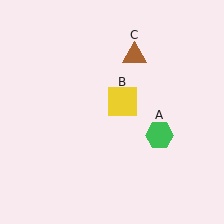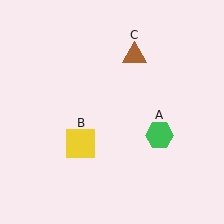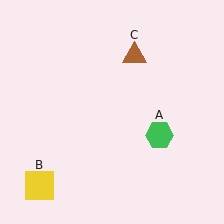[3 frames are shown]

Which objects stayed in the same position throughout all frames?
Green hexagon (object A) and brown triangle (object C) remained stationary.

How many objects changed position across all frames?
1 object changed position: yellow square (object B).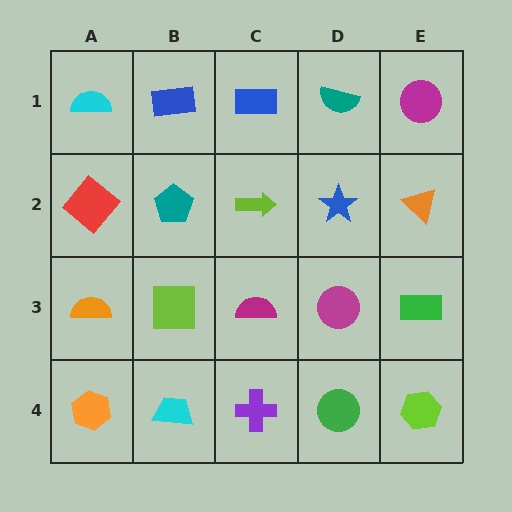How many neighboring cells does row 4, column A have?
2.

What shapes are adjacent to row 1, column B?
A teal pentagon (row 2, column B), a cyan semicircle (row 1, column A), a blue rectangle (row 1, column C).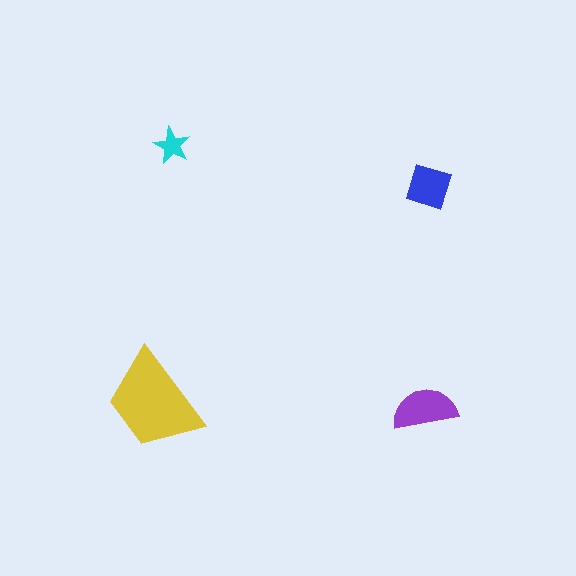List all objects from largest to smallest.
The yellow trapezoid, the purple semicircle, the blue diamond, the cyan star.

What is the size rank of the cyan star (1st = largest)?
4th.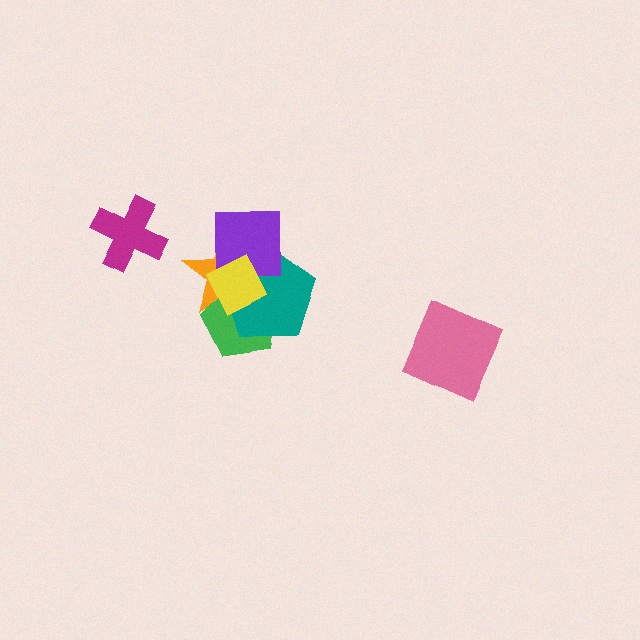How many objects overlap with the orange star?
4 objects overlap with the orange star.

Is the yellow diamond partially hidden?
No, no other shape covers it.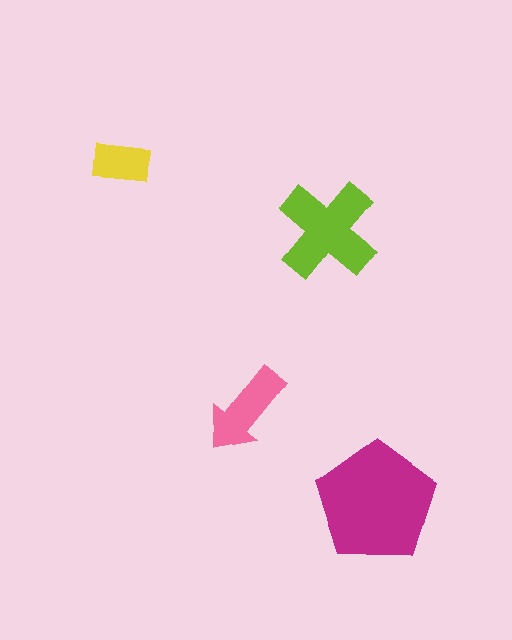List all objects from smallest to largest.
The yellow rectangle, the pink arrow, the lime cross, the magenta pentagon.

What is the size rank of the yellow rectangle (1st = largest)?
4th.